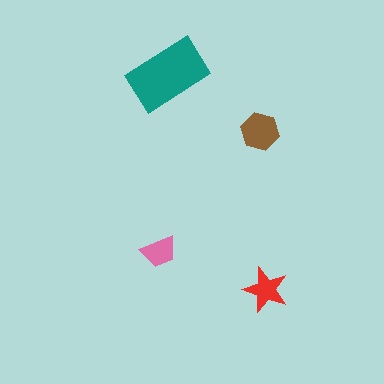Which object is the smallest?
The pink trapezoid.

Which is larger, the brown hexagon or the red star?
The brown hexagon.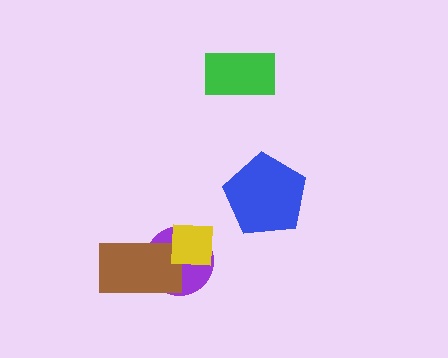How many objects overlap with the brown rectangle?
2 objects overlap with the brown rectangle.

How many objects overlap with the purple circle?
2 objects overlap with the purple circle.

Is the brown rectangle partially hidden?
Yes, it is partially covered by another shape.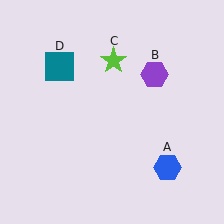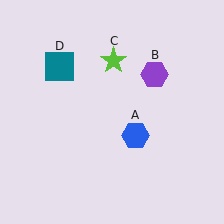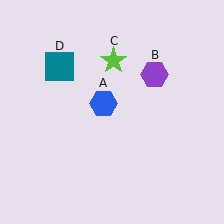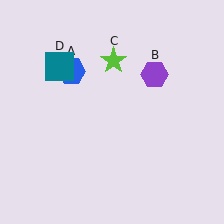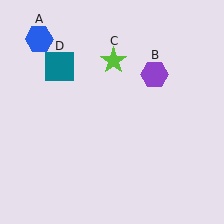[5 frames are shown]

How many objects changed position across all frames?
1 object changed position: blue hexagon (object A).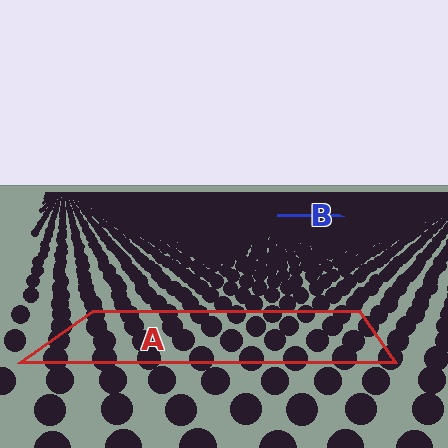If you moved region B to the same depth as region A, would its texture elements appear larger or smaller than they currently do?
They would appear larger. At a closer depth, the same texture elements are projected at a bigger on-screen size.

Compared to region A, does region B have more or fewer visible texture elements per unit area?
Region B has more texture elements per unit area — they are packed more densely because it is farther away.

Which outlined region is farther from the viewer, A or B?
Region B is farther from the viewer — the texture elements inside it appear smaller and more densely packed.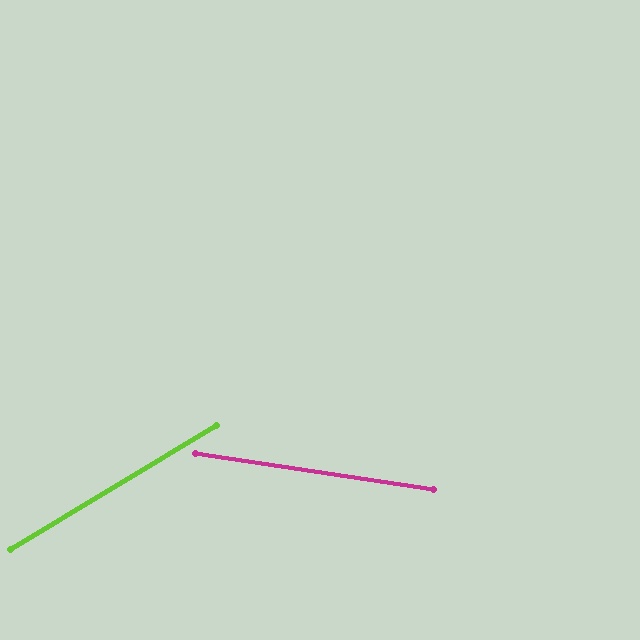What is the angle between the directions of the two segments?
Approximately 40 degrees.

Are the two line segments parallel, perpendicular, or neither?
Neither parallel nor perpendicular — they differ by about 40°.